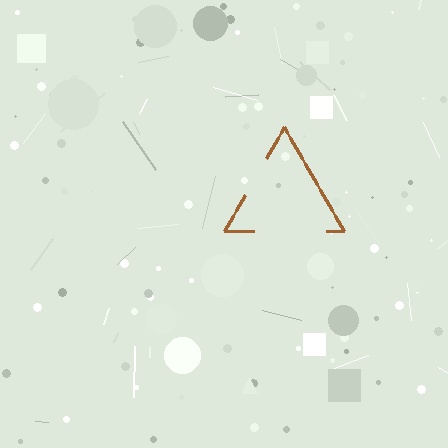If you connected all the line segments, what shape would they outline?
They would outline a triangle.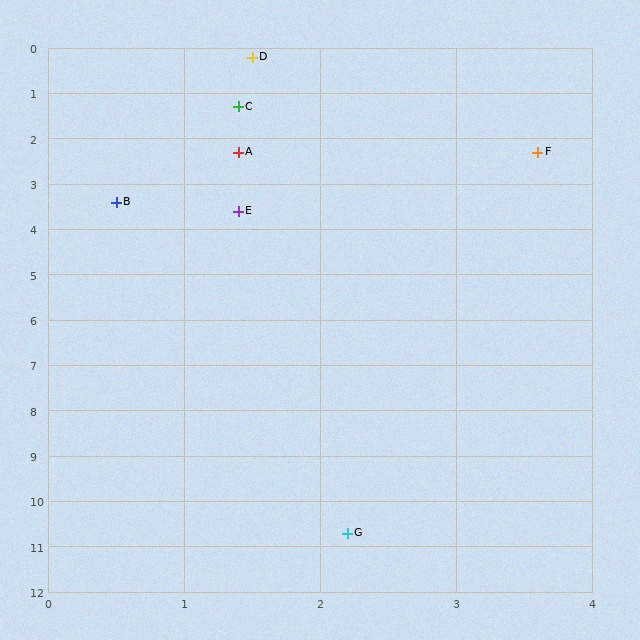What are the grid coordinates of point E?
Point E is at approximately (1.4, 3.6).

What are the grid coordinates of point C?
Point C is at approximately (1.4, 1.3).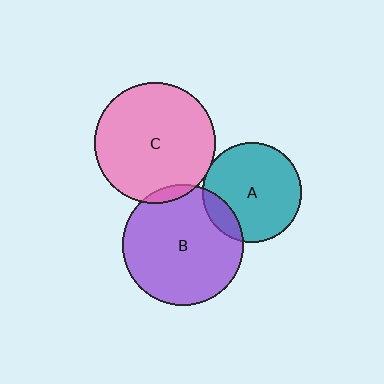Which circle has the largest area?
Circle B (purple).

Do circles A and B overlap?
Yes.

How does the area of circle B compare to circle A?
Approximately 1.5 times.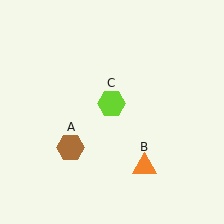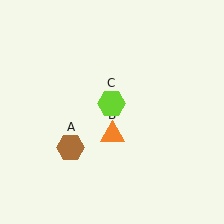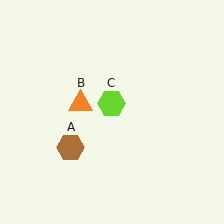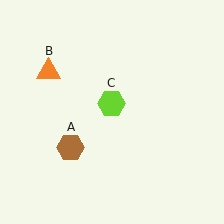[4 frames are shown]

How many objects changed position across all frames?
1 object changed position: orange triangle (object B).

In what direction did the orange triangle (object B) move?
The orange triangle (object B) moved up and to the left.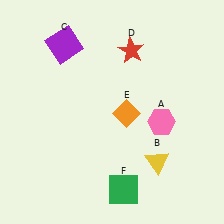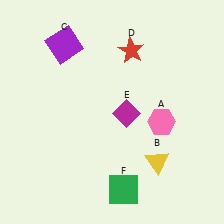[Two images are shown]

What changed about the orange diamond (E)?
In Image 1, E is orange. In Image 2, it changed to magenta.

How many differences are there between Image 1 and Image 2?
There is 1 difference between the two images.